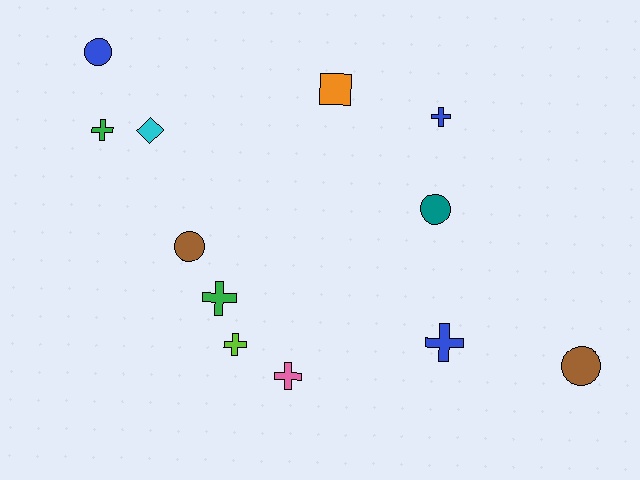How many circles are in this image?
There are 4 circles.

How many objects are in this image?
There are 12 objects.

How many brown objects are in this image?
There are 2 brown objects.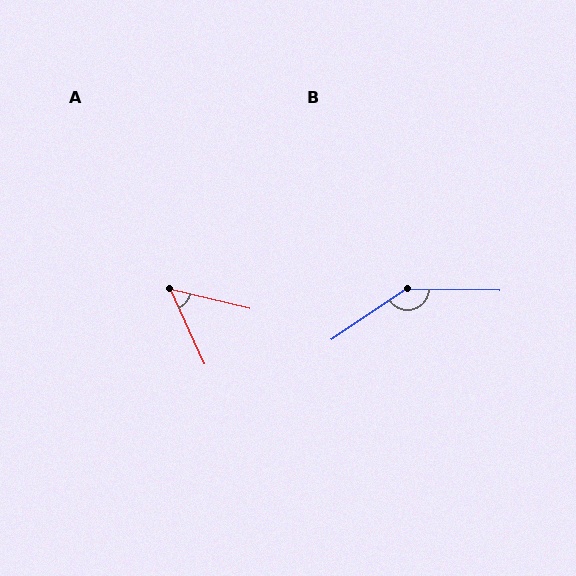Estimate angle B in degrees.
Approximately 145 degrees.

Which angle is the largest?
B, at approximately 145 degrees.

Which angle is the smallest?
A, at approximately 52 degrees.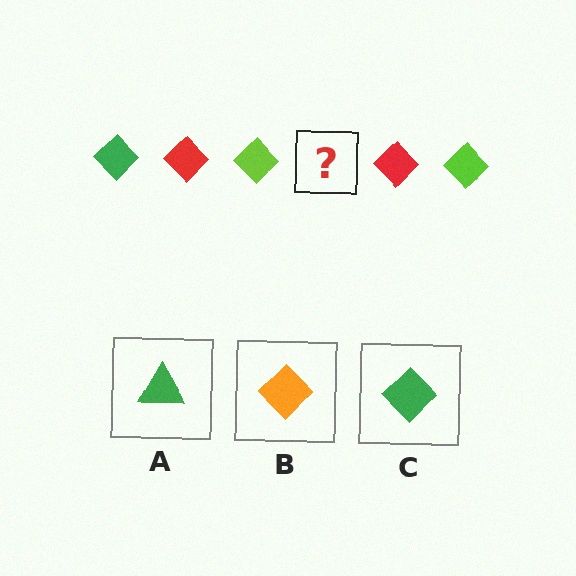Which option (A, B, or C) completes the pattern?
C.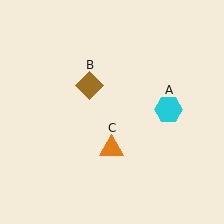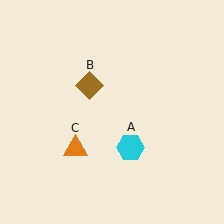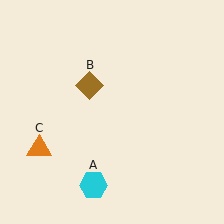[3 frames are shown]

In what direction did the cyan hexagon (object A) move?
The cyan hexagon (object A) moved down and to the left.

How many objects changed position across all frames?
2 objects changed position: cyan hexagon (object A), orange triangle (object C).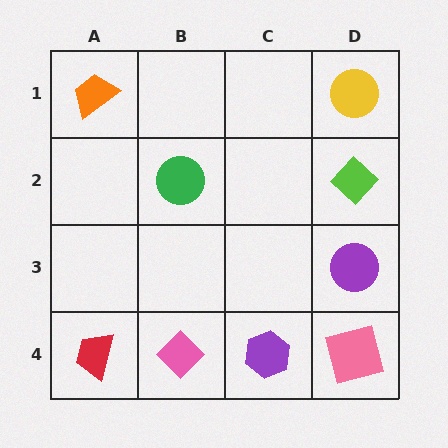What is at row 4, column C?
A purple hexagon.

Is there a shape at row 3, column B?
No, that cell is empty.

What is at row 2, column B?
A green circle.